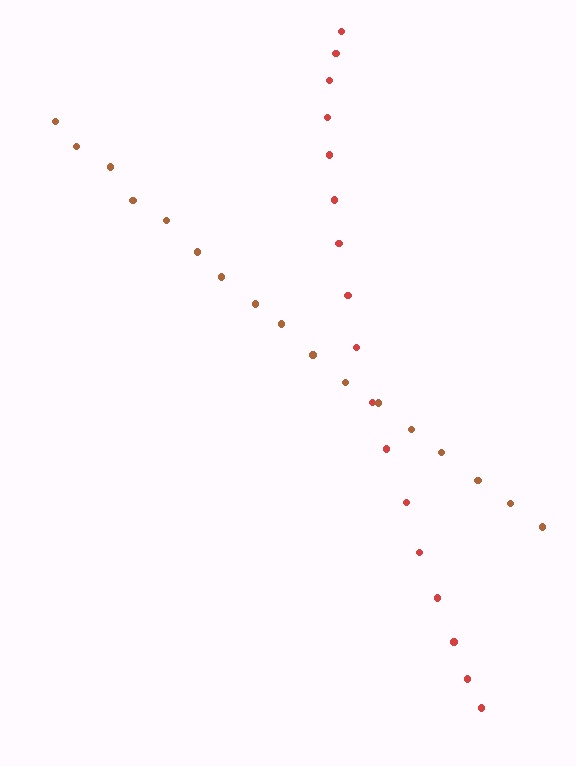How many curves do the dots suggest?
There are 2 distinct paths.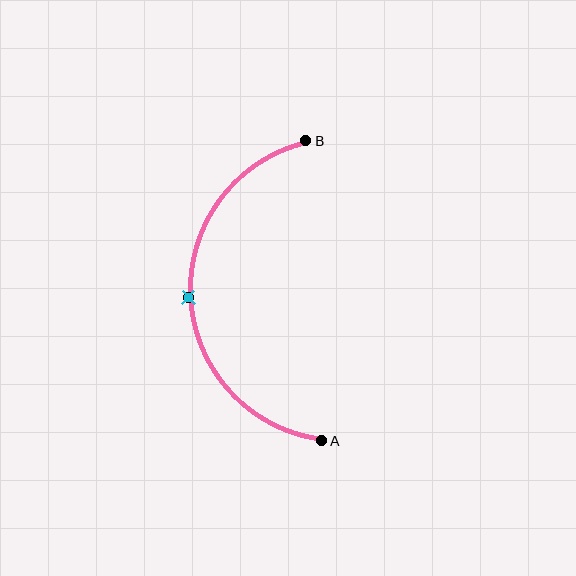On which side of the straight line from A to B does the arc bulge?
The arc bulges to the left of the straight line connecting A and B.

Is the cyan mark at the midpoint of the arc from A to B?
Yes. The cyan mark lies on the arc at equal arc-length from both A and B — it is the arc midpoint.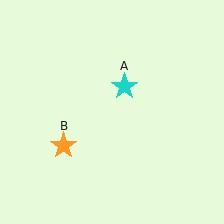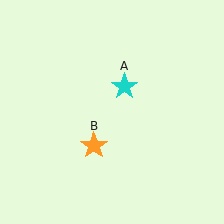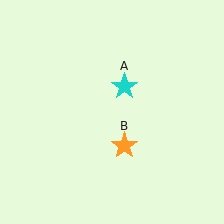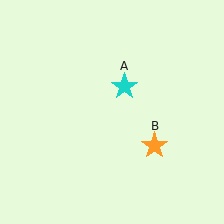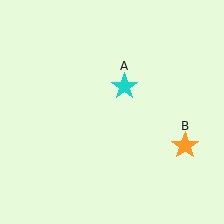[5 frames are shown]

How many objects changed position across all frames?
1 object changed position: orange star (object B).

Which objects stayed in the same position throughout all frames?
Cyan star (object A) remained stationary.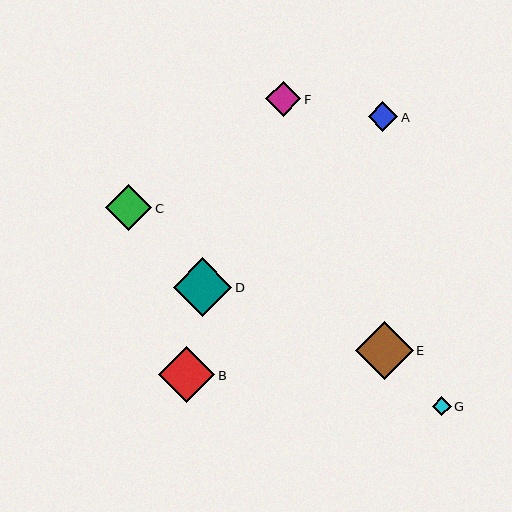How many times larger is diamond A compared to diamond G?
Diamond A is approximately 1.5 times the size of diamond G.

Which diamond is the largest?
Diamond D is the largest with a size of approximately 59 pixels.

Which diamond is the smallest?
Diamond G is the smallest with a size of approximately 19 pixels.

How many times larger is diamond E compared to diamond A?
Diamond E is approximately 2.0 times the size of diamond A.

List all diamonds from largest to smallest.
From largest to smallest: D, E, B, C, F, A, G.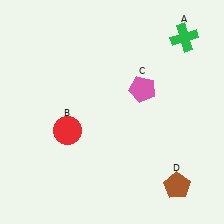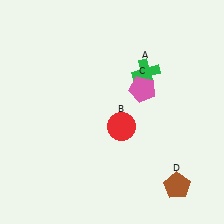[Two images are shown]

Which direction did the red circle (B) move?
The red circle (B) moved right.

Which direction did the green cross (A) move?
The green cross (A) moved left.